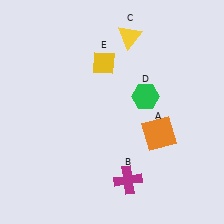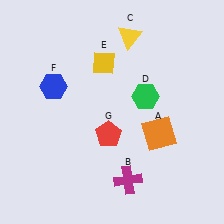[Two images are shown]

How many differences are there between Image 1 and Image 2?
There are 2 differences between the two images.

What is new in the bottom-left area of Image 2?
A red pentagon (G) was added in the bottom-left area of Image 2.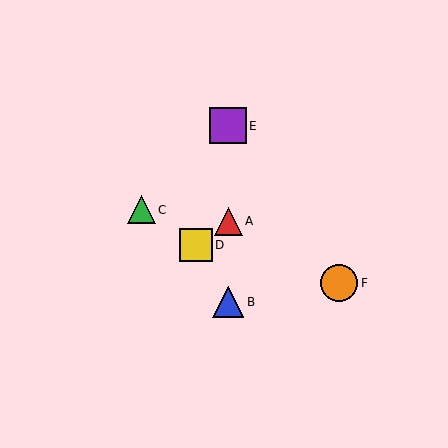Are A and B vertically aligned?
Yes, both are at x≈228.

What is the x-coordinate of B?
Object B is at x≈228.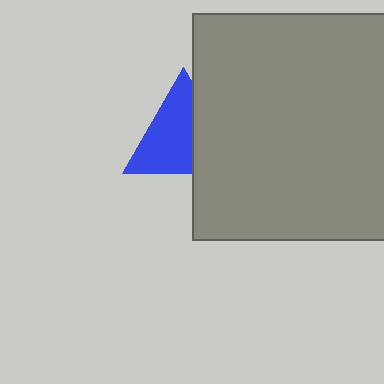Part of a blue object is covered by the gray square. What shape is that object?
It is a triangle.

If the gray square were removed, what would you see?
You would see the complete blue triangle.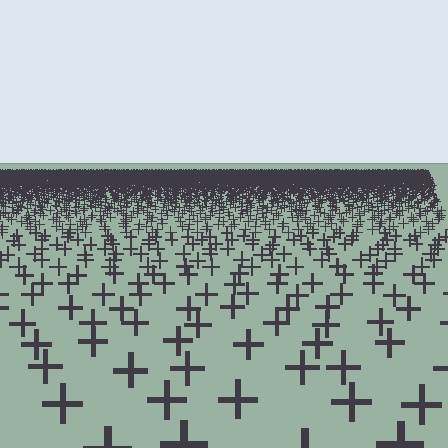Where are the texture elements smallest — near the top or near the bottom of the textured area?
Near the top.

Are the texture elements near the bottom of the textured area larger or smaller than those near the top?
Larger. Near the bottom, elements are closer to the viewer and appear at a bigger on-screen size.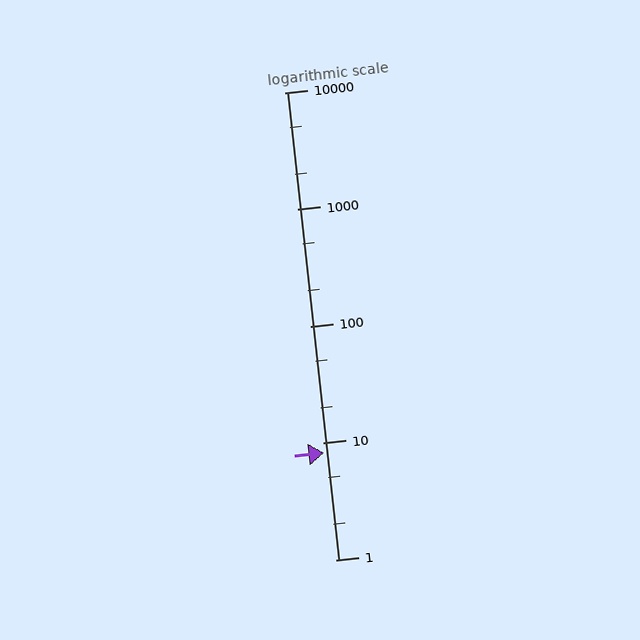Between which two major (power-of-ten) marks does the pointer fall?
The pointer is between 1 and 10.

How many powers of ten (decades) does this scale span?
The scale spans 4 decades, from 1 to 10000.